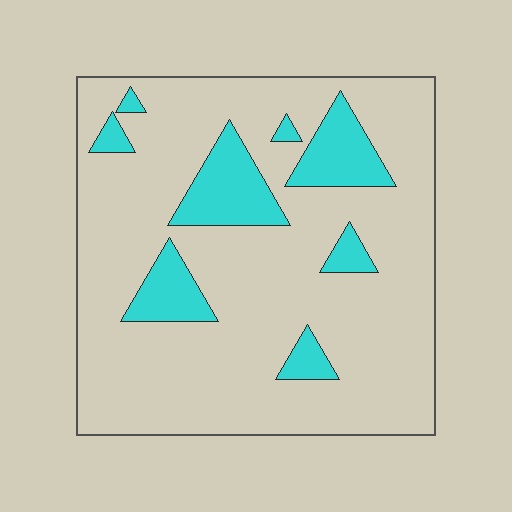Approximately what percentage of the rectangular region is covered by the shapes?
Approximately 15%.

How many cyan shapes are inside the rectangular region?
8.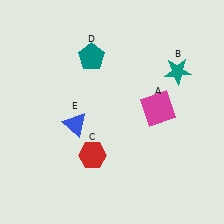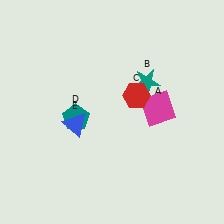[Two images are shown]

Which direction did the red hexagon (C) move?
The red hexagon (C) moved up.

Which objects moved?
The objects that moved are: the teal star (B), the red hexagon (C), the teal pentagon (D).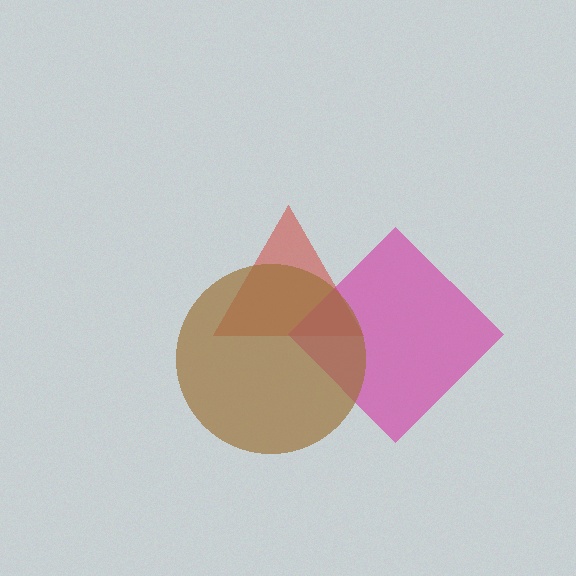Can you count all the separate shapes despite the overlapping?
Yes, there are 3 separate shapes.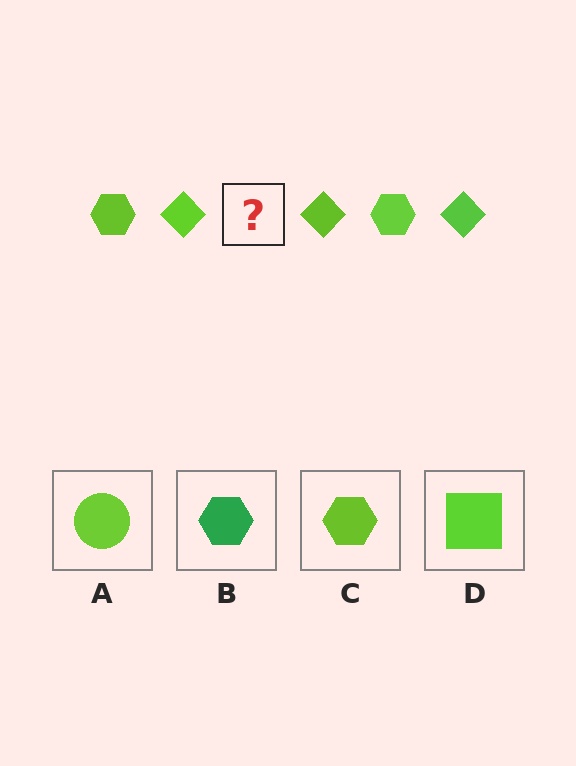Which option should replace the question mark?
Option C.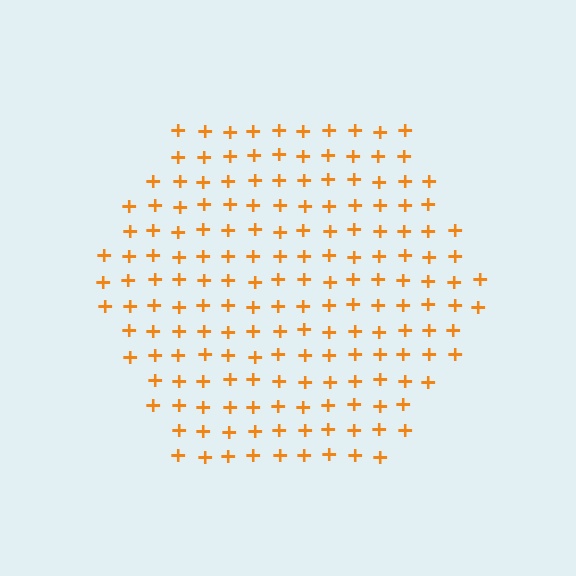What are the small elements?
The small elements are plus signs.